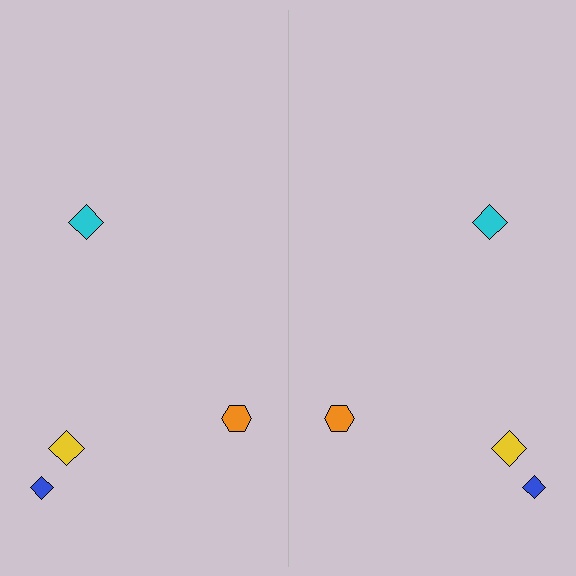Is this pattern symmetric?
Yes, this pattern has bilateral (reflection) symmetry.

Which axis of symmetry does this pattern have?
The pattern has a vertical axis of symmetry running through the center of the image.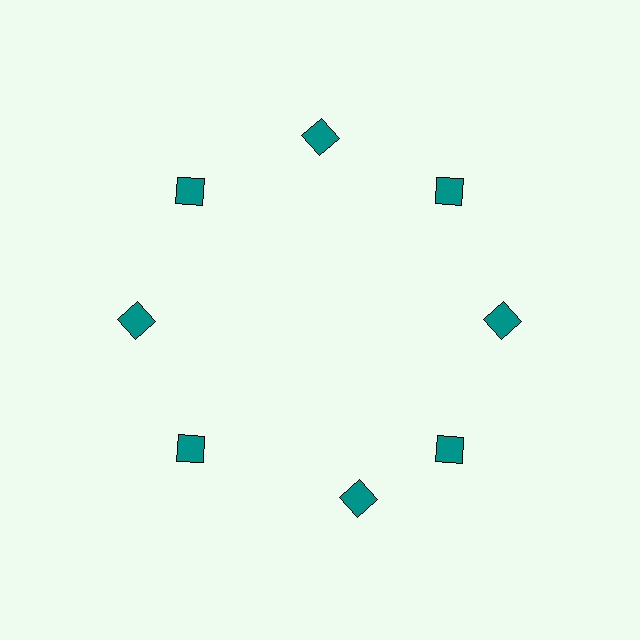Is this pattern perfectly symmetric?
No. The 8 teal squares are arranged in a ring, but one element near the 6 o'clock position is rotated out of alignment along the ring, breaking the 8-fold rotational symmetry.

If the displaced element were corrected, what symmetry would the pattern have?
It would have 8-fold rotational symmetry — the pattern would map onto itself every 45 degrees.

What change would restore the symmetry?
The symmetry would be restored by rotating it back into even spacing with its neighbors so that all 8 squares sit at equal angles and equal distance from the center.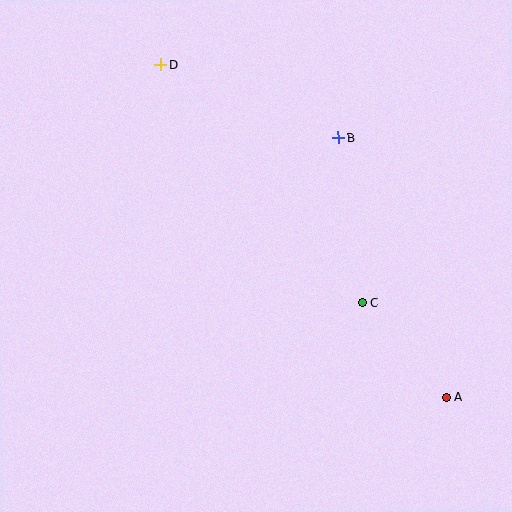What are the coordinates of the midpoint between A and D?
The midpoint between A and D is at (304, 231).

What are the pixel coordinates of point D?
Point D is at (161, 65).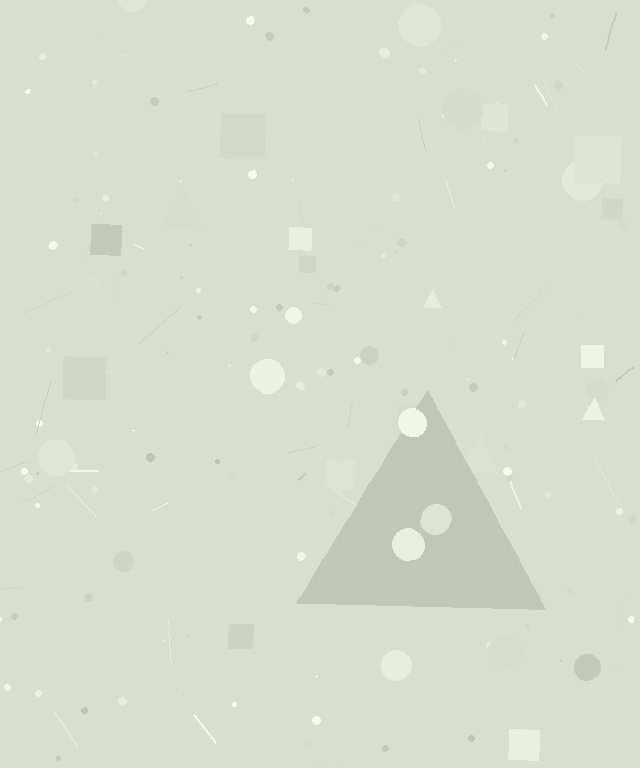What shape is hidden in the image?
A triangle is hidden in the image.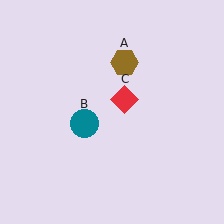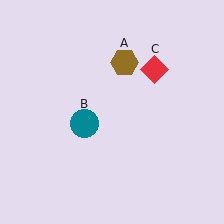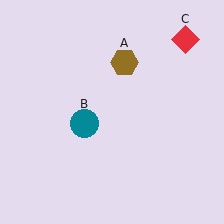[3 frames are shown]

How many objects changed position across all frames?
1 object changed position: red diamond (object C).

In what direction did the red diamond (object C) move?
The red diamond (object C) moved up and to the right.